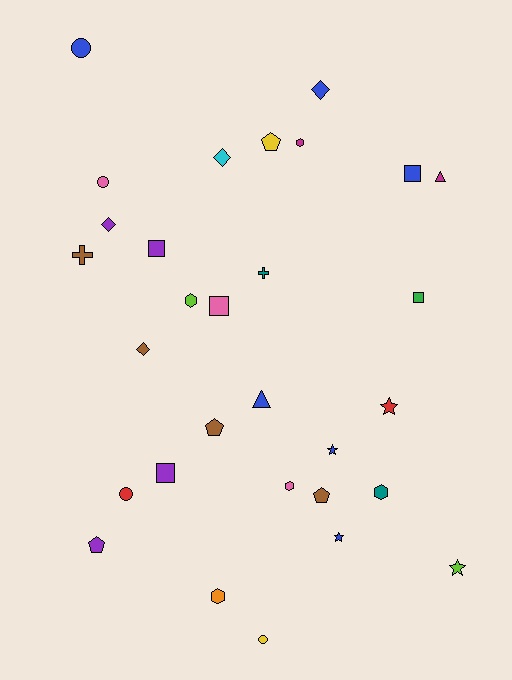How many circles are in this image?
There are 4 circles.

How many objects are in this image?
There are 30 objects.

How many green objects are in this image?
There is 1 green object.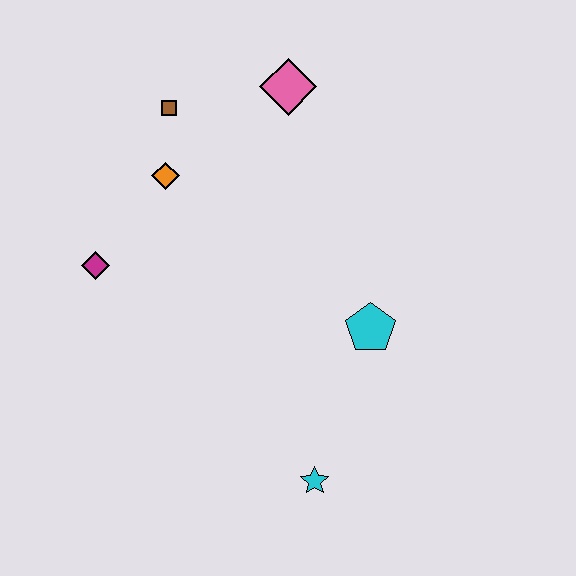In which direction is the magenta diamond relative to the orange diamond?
The magenta diamond is below the orange diamond.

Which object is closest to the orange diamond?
The brown square is closest to the orange diamond.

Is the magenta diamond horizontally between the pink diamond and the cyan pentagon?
No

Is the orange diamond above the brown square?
No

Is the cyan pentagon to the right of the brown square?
Yes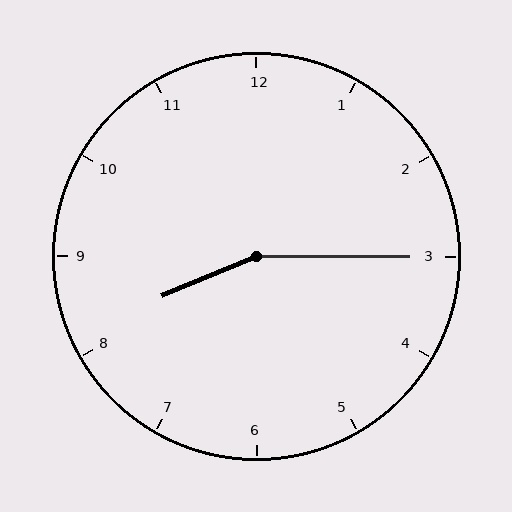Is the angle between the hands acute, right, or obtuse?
It is obtuse.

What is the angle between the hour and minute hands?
Approximately 158 degrees.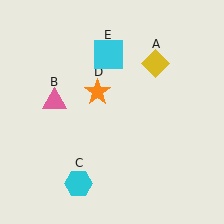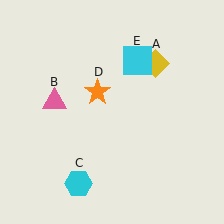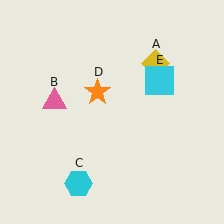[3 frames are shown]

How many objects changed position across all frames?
1 object changed position: cyan square (object E).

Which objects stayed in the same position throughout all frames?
Yellow diamond (object A) and pink triangle (object B) and cyan hexagon (object C) and orange star (object D) remained stationary.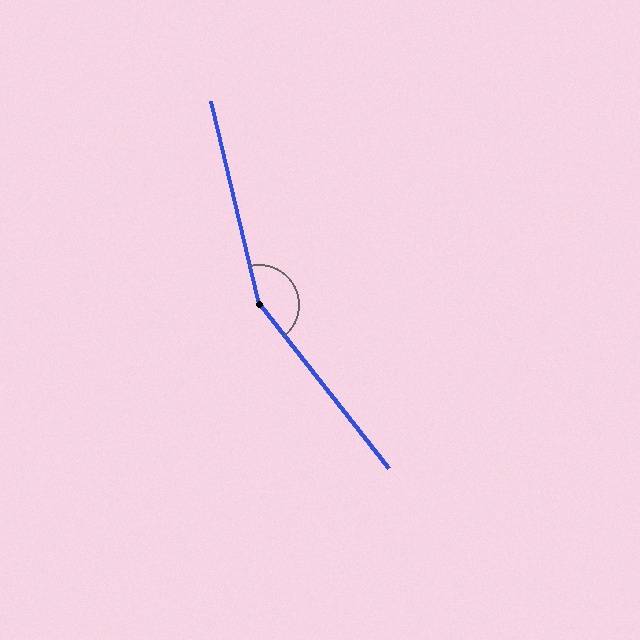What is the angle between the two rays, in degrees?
Approximately 155 degrees.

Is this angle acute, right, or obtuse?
It is obtuse.